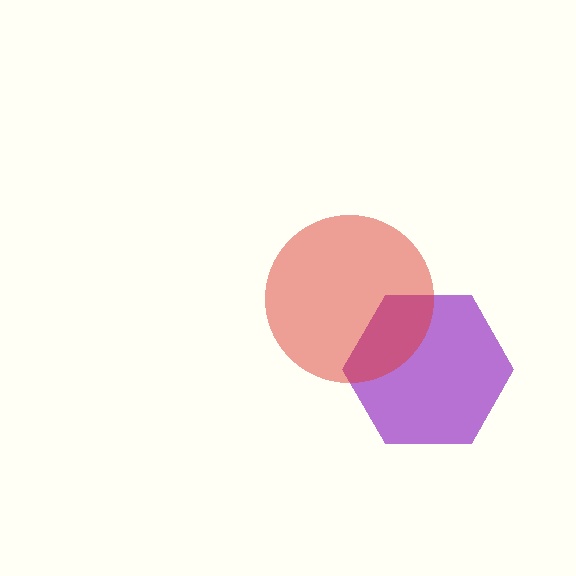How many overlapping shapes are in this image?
There are 2 overlapping shapes in the image.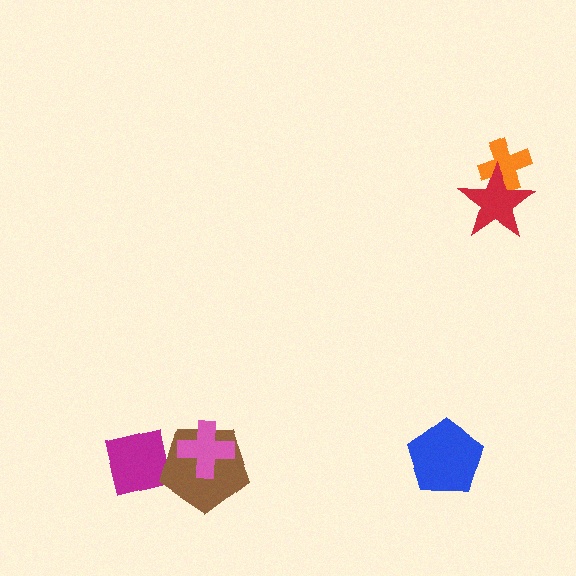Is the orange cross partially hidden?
Yes, it is partially covered by another shape.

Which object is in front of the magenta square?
The brown pentagon is in front of the magenta square.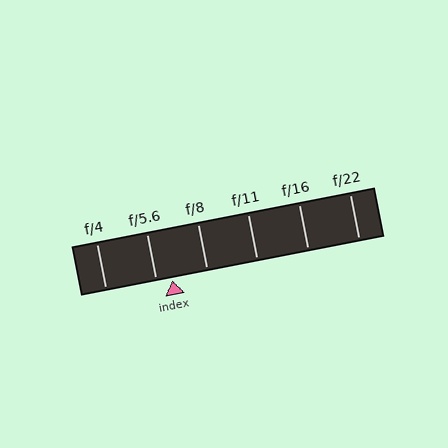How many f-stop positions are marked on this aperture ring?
There are 6 f-stop positions marked.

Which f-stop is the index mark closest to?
The index mark is closest to f/5.6.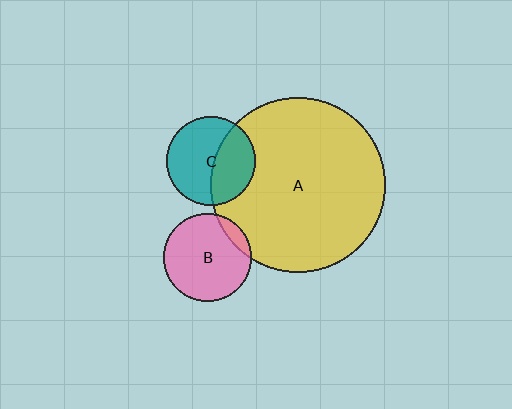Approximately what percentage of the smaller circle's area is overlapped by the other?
Approximately 40%.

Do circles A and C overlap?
Yes.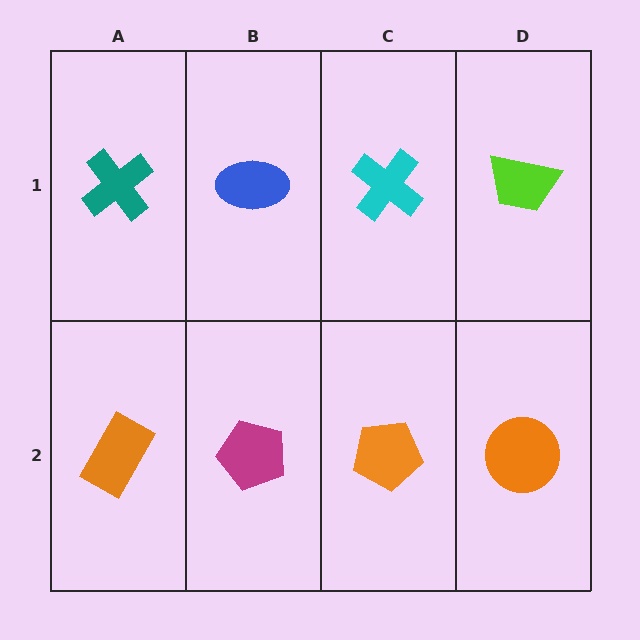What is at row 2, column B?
A magenta pentagon.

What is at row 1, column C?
A cyan cross.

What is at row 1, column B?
A blue ellipse.